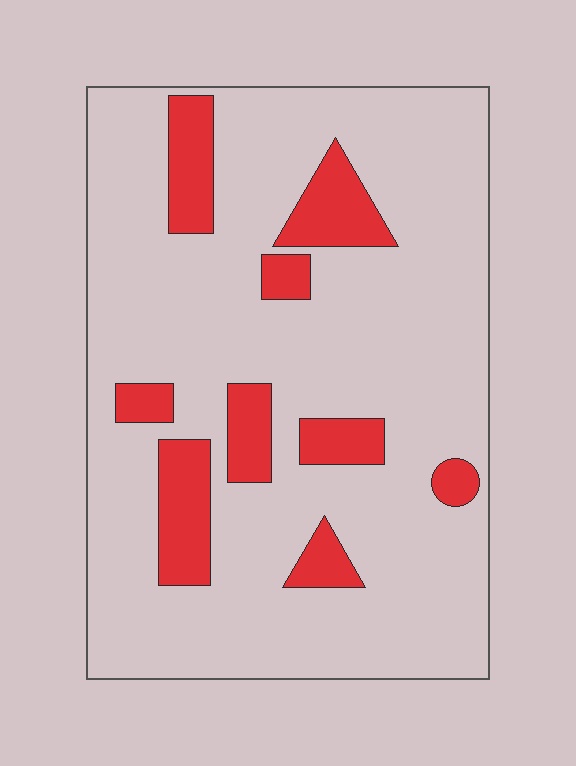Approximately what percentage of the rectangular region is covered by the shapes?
Approximately 15%.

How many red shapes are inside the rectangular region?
9.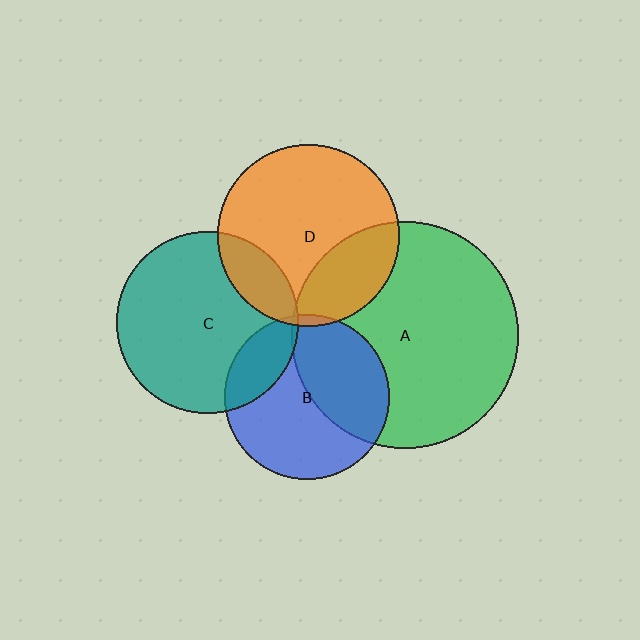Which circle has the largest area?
Circle A (green).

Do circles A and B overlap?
Yes.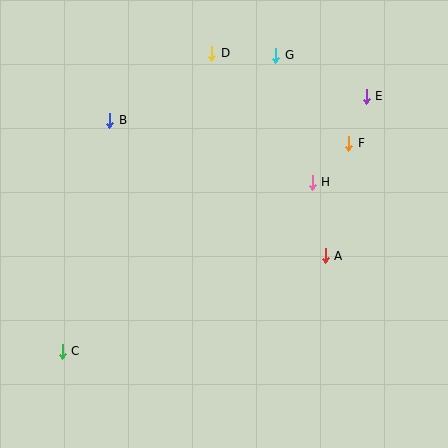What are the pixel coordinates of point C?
Point C is at (62, 351).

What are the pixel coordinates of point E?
Point E is at (366, 96).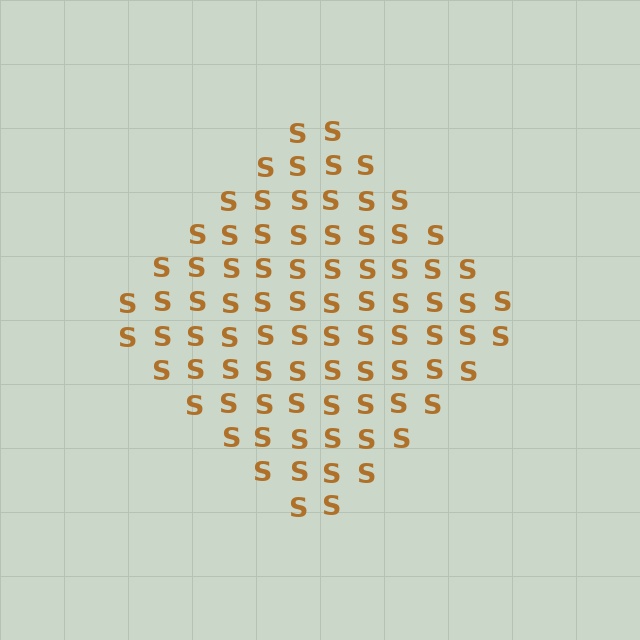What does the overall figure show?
The overall figure shows a diamond.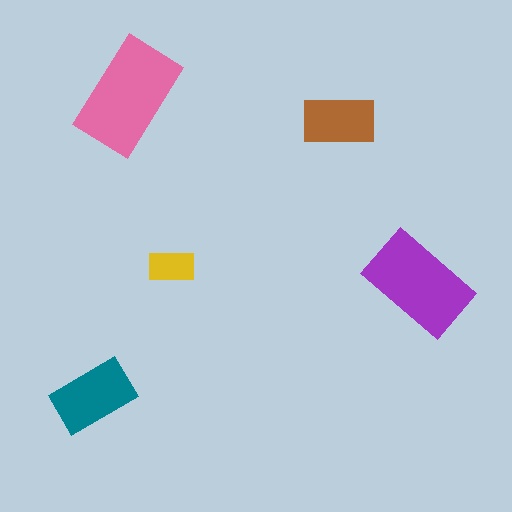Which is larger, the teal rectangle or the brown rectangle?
The teal one.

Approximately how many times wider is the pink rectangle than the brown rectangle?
About 1.5 times wider.